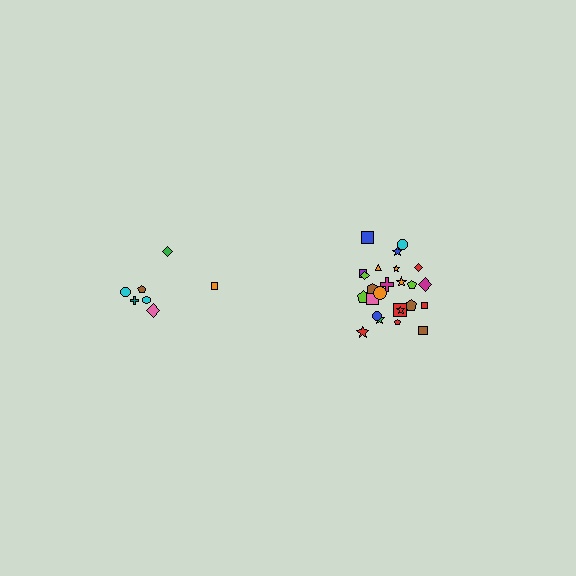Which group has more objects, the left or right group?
The right group.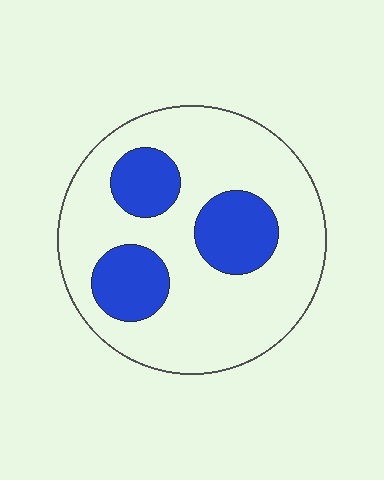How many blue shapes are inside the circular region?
3.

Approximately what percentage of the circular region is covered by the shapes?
Approximately 25%.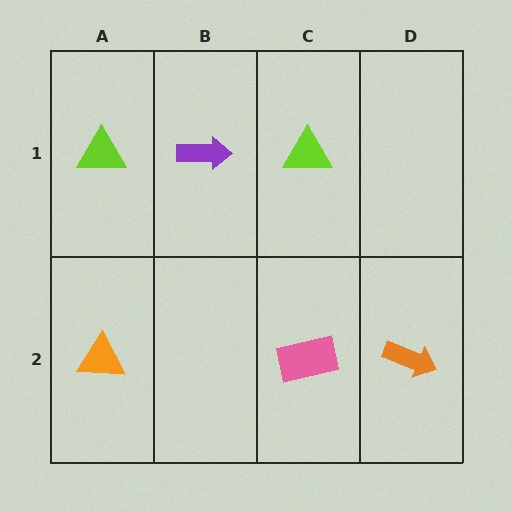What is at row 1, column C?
A lime triangle.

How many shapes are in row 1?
3 shapes.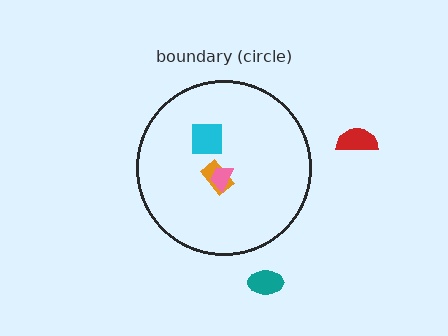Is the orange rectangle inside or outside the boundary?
Inside.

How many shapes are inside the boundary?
3 inside, 2 outside.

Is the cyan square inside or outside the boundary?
Inside.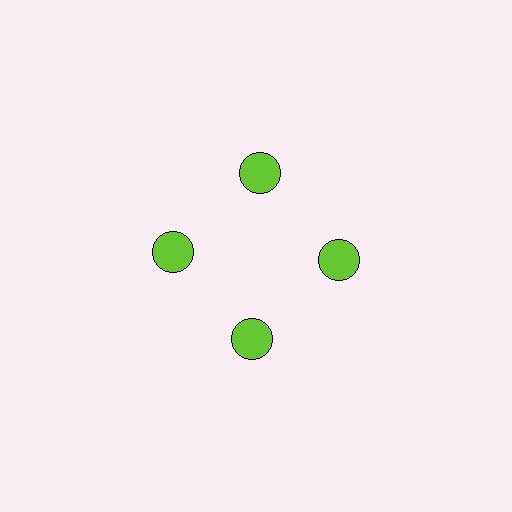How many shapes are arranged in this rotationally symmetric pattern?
There are 4 shapes, arranged in 4 groups of 1.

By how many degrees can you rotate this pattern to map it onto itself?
The pattern maps onto itself every 90 degrees of rotation.